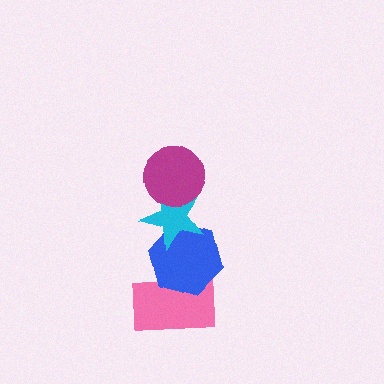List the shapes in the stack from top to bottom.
From top to bottom: the magenta circle, the cyan star, the blue hexagon, the pink rectangle.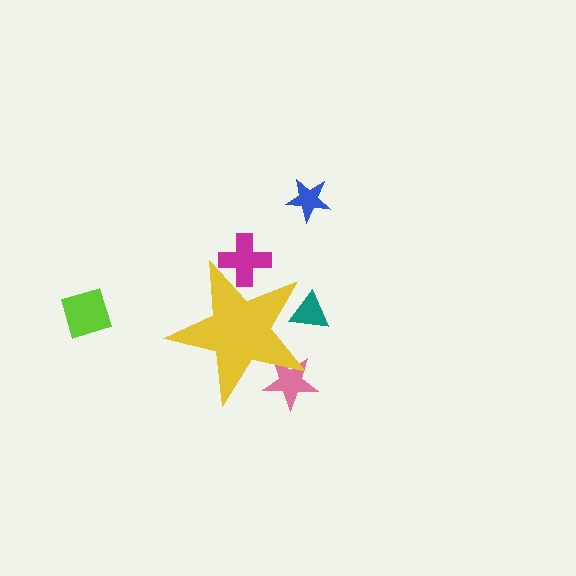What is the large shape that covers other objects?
A yellow star.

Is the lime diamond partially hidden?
No, the lime diamond is fully visible.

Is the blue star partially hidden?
No, the blue star is fully visible.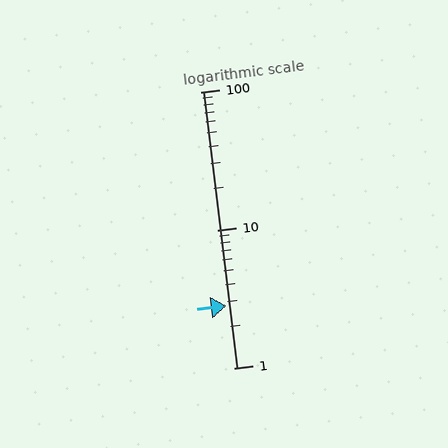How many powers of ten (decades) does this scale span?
The scale spans 2 decades, from 1 to 100.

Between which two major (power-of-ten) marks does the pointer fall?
The pointer is between 1 and 10.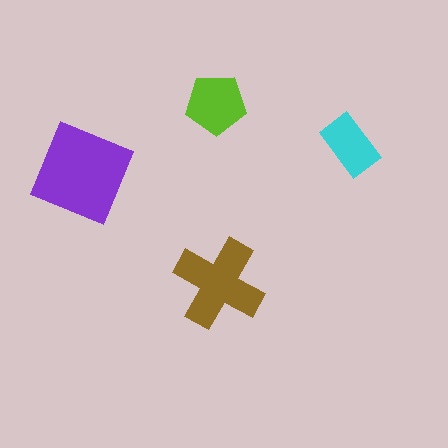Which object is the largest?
The purple diamond.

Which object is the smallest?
The cyan rectangle.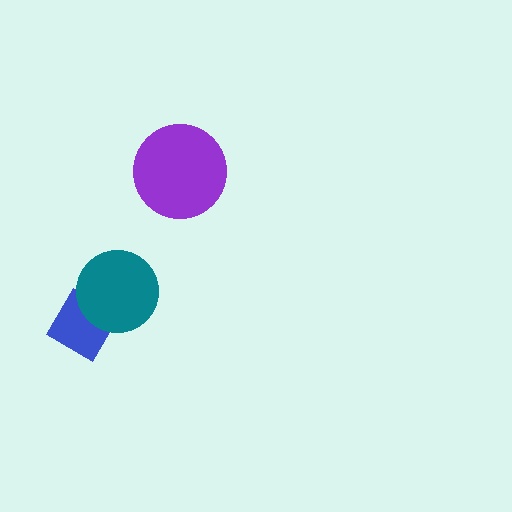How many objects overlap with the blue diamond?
1 object overlaps with the blue diamond.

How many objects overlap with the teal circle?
1 object overlaps with the teal circle.